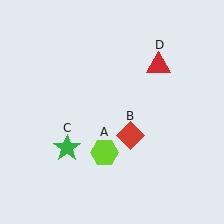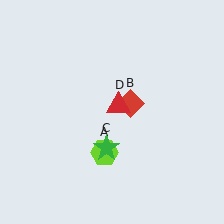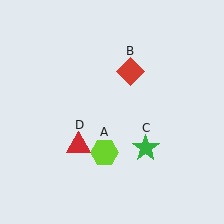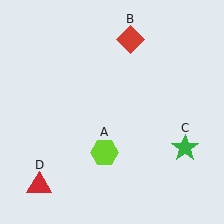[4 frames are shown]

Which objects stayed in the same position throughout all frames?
Lime hexagon (object A) remained stationary.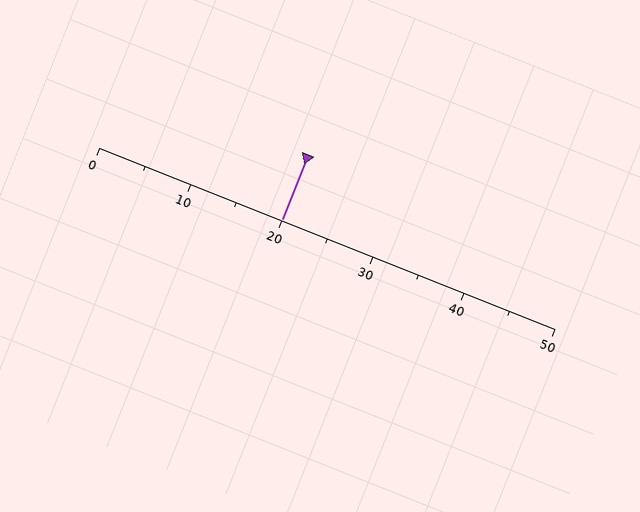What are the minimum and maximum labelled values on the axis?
The axis runs from 0 to 50.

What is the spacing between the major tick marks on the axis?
The major ticks are spaced 10 apart.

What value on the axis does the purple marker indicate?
The marker indicates approximately 20.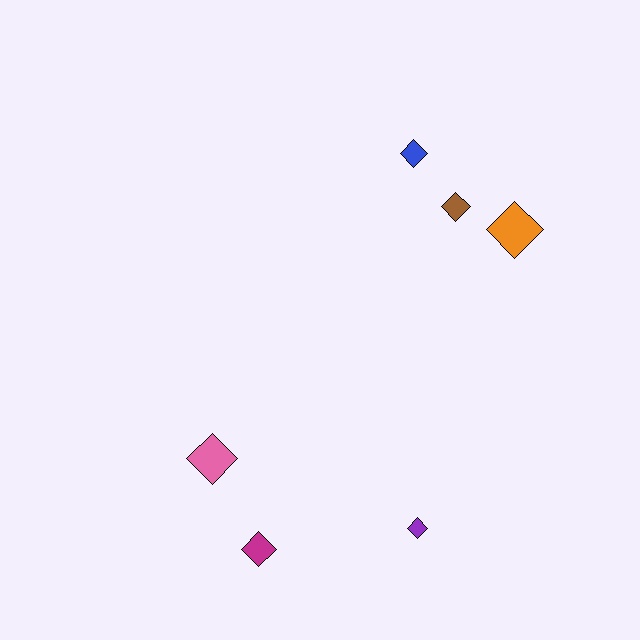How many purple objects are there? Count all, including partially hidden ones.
There is 1 purple object.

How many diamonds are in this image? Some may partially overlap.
There are 6 diamonds.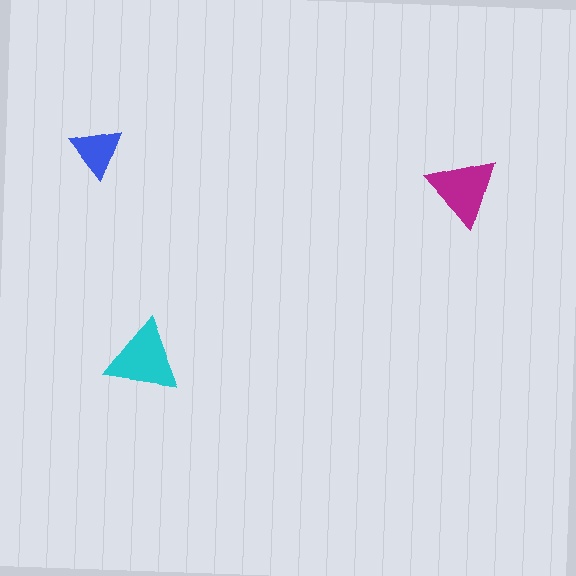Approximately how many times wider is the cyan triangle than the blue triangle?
About 1.5 times wider.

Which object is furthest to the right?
The magenta triangle is rightmost.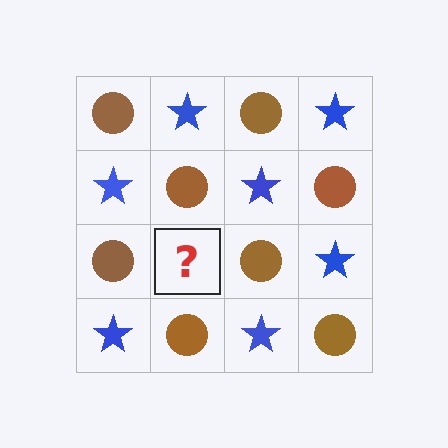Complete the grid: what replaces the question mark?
The question mark should be replaced with a blue star.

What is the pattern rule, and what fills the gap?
The rule is that it alternates brown circle and blue star in a checkerboard pattern. The gap should be filled with a blue star.